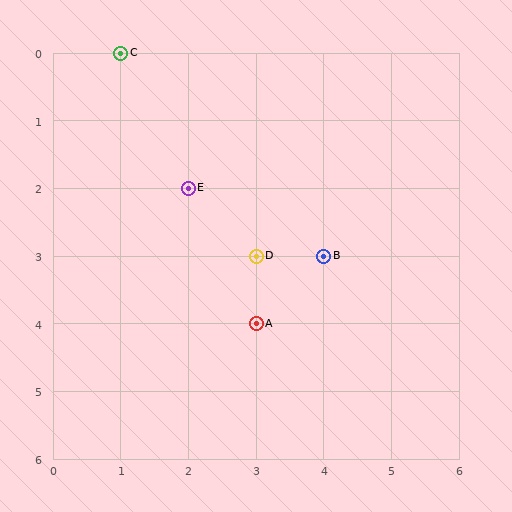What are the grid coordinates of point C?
Point C is at grid coordinates (1, 0).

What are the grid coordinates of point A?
Point A is at grid coordinates (3, 4).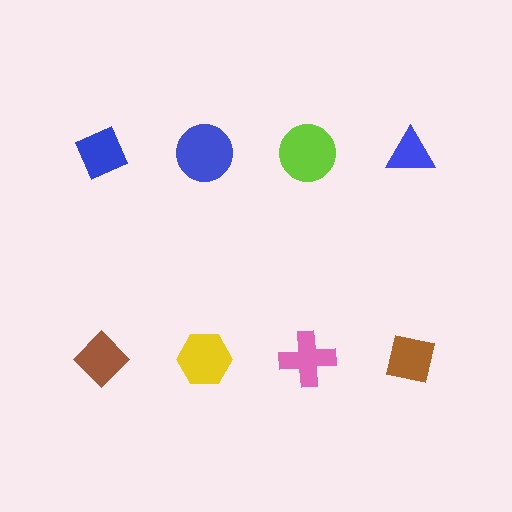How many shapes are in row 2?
4 shapes.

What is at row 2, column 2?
A yellow hexagon.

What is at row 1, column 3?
A lime circle.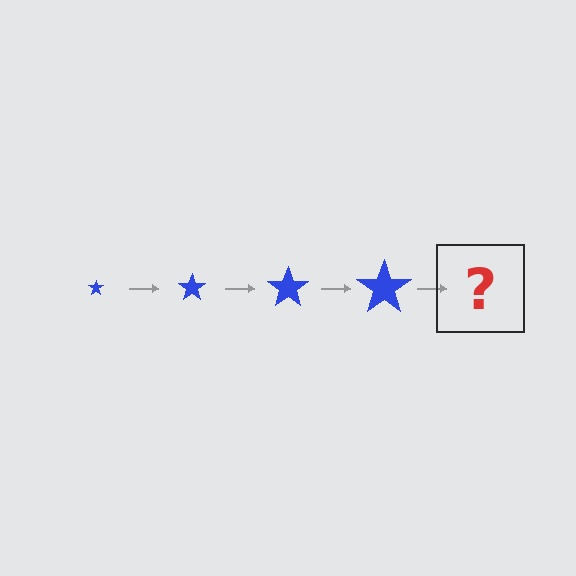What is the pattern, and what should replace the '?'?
The pattern is that the star gets progressively larger each step. The '?' should be a blue star, larger than the previous one.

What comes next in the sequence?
The next element should be a blue star, larger than the previous one.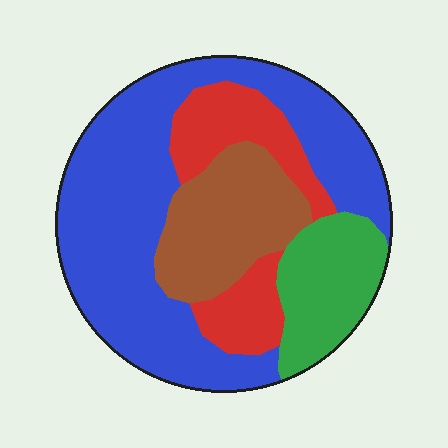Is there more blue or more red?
Blue.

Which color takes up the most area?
Blue, at roughly 50%.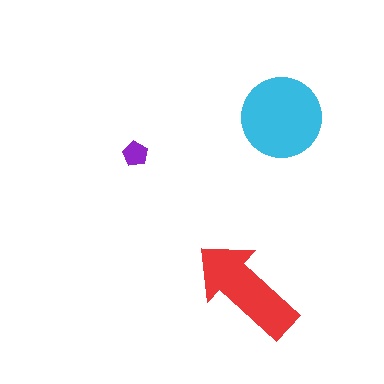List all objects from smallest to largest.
The purple pentagon, the red arrow, the cyan circle.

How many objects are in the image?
There are 3 objects in the image.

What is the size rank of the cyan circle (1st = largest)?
1st.